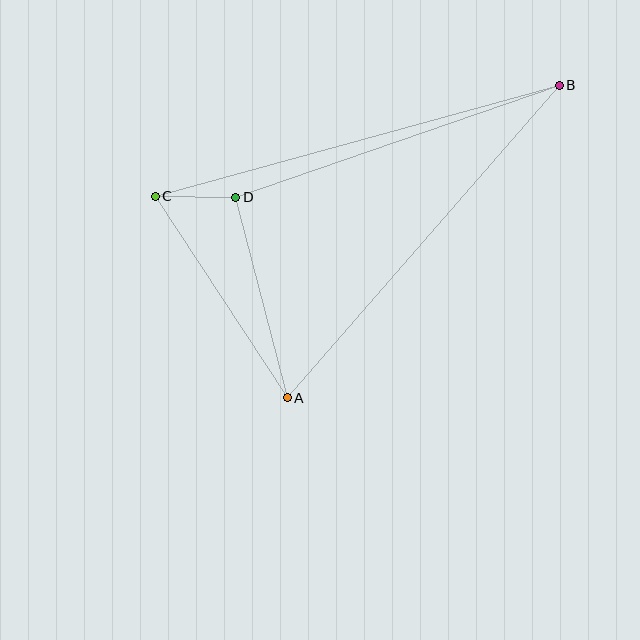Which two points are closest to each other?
Points C and D are closest to each other.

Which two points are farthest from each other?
Points B and C are farthest from each other.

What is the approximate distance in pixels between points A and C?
The distance between A and C is approximately 241 pixels.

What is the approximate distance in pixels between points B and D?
The distance between B and D is approximately 343 pixels.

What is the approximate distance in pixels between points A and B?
The distance between A and B is approximately 415 pixels.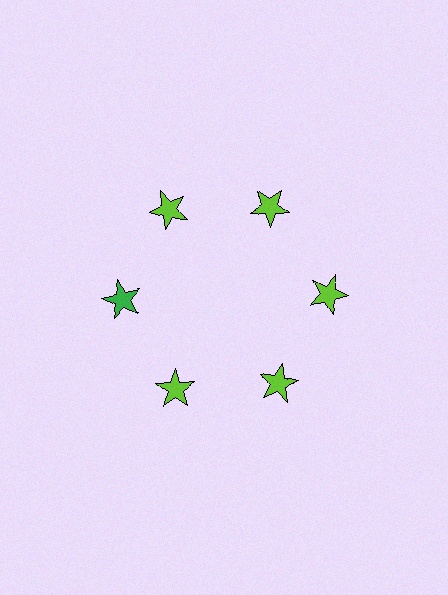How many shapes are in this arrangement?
There are 6 shapes arranged in a ring pattern.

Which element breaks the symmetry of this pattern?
The green star at roughly the 9 o'clock position breaks the symmetry. All other shapes are lime stars.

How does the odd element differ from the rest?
It has a different color: green instead of lime.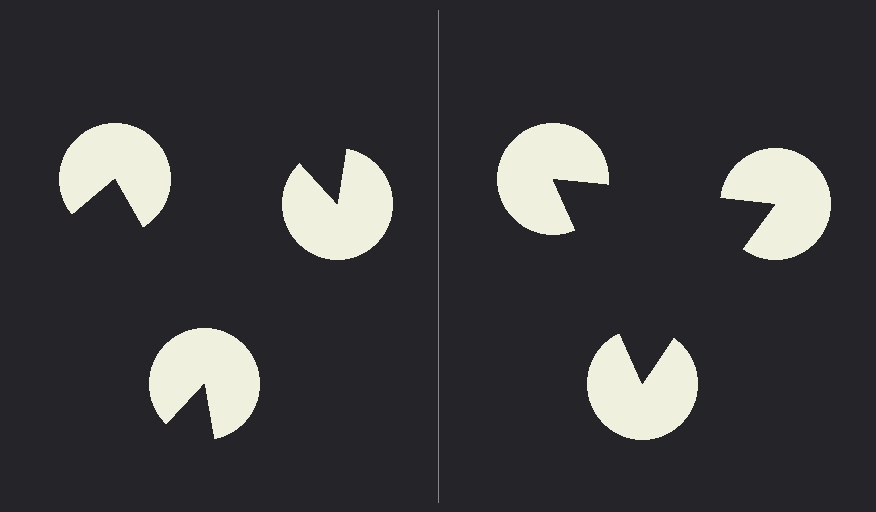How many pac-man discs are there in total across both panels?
6 — 3 on each side.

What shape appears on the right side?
An illusory triangle.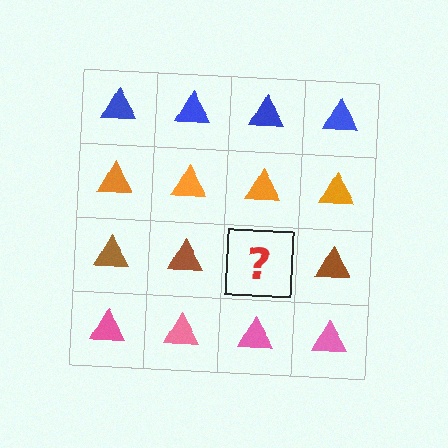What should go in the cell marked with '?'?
The missing cell should contain a brown triangle.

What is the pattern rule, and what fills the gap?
The rule is that each row has a consistent color. The gap should be filled with a brown triangle.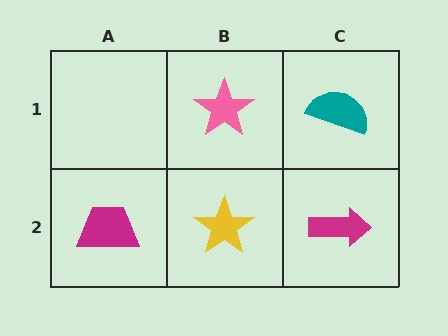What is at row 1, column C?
A teal semicircle.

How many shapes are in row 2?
3 shapes.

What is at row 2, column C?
A magenta arrow.